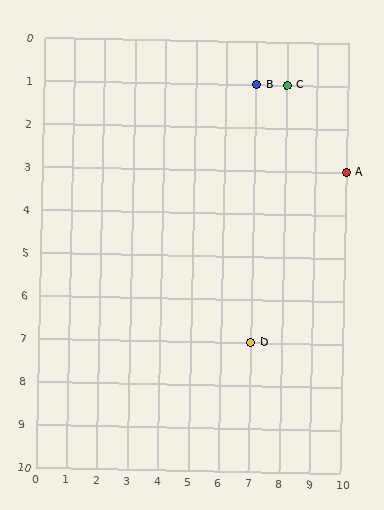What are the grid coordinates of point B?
Point B is at grid coordinates (7, 1).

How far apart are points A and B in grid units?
Points A and B are 3 columns and 2 rows apart (about 3.6 grid units diagonally).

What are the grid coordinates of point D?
Point D is at grid coordinates (7, 7).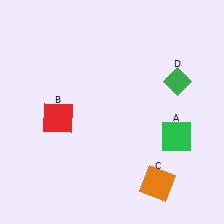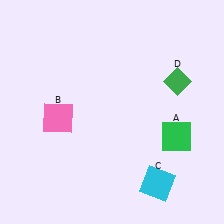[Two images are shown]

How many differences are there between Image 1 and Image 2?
There are 2 differences between the two images.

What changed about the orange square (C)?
In Image 1, C is orange. In Image 2, it changed to cyan.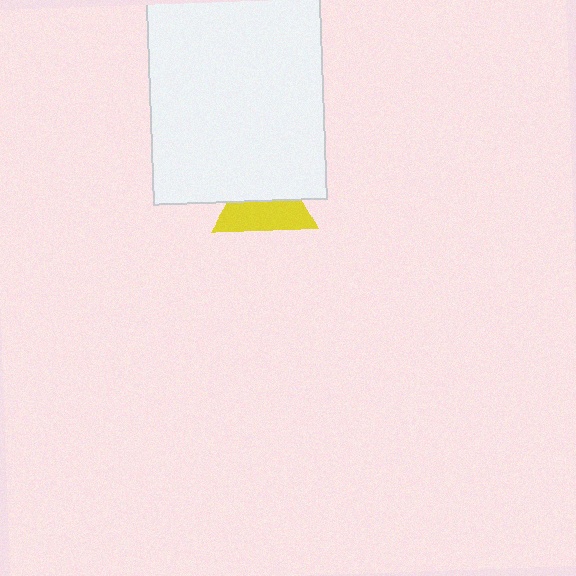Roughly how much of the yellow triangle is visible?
About half of it is visible (roughly 51%).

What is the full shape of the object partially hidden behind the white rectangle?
The partially hidden object is a yellow triangle.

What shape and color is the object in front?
The object in front is a white rectangle.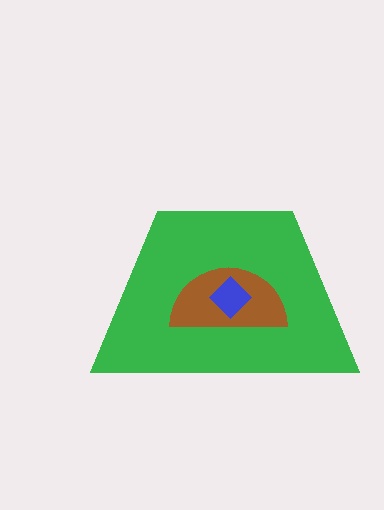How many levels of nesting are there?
3.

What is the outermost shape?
The green trapezoid.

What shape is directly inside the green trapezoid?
The brown semicircle.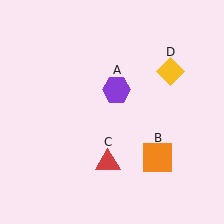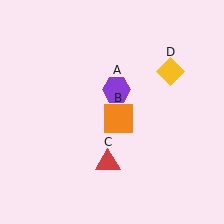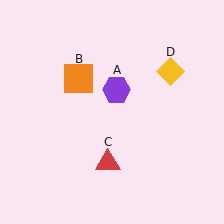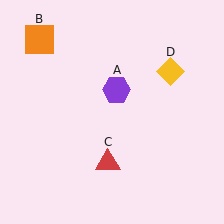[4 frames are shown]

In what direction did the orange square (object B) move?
The orange square (object B) moved up and to the left.